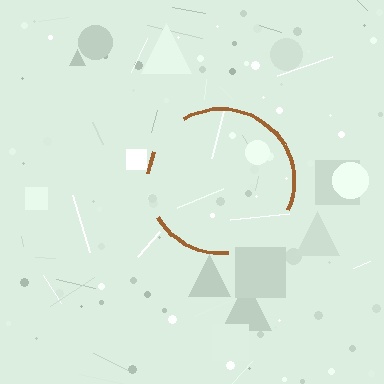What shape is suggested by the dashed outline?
The dashed outline suggests a circle.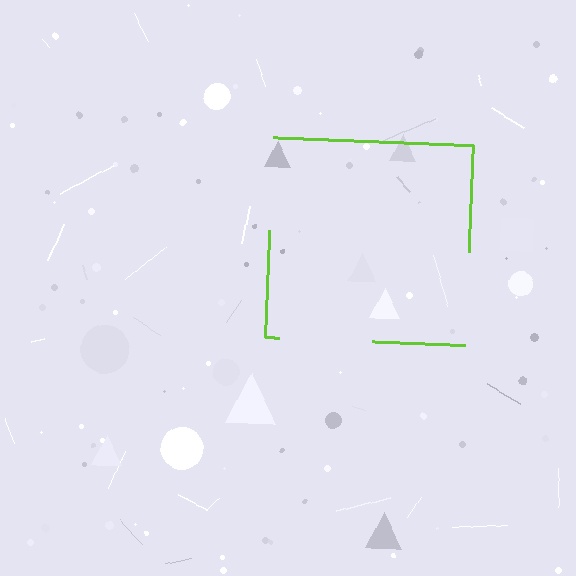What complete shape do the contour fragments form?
The contour fragments form a square.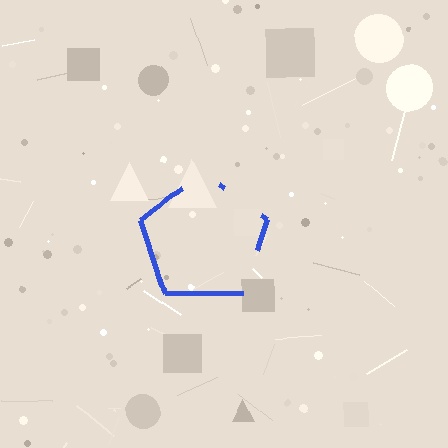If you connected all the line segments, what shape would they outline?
They would outline a pentagon.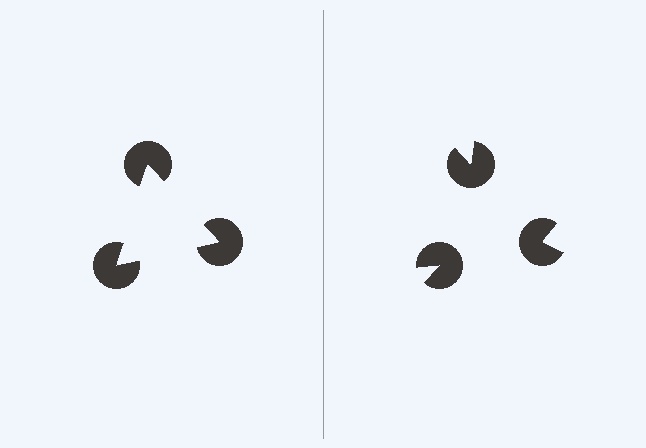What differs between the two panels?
The pac-man discs are positioned identically on both sides; only the wedge orientations differ. On the left they align to a triangle; on the right they are misaligned.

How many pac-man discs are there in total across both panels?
6 — 3 on each side.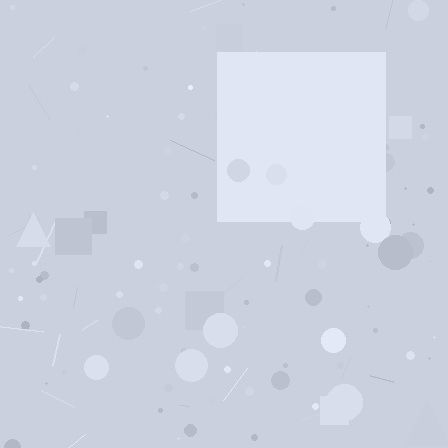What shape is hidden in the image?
A square is hidden in the image.